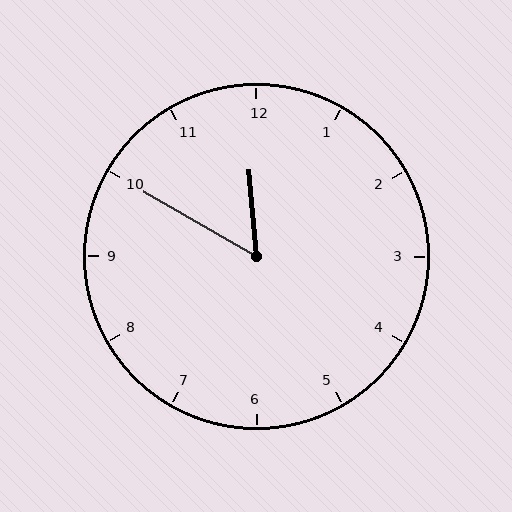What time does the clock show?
11:50.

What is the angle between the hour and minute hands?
Approximately 55 degrees.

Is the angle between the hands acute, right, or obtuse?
It is acute.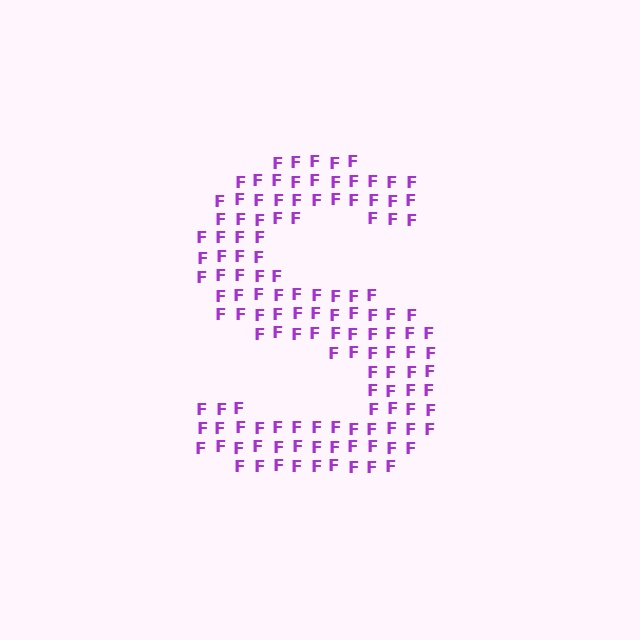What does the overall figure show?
The overall figure shows the letter S.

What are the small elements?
The small elements are letter F's.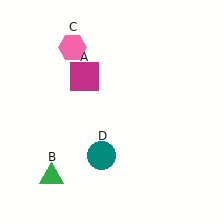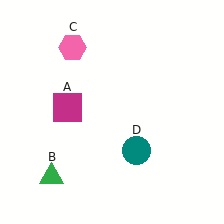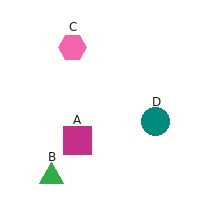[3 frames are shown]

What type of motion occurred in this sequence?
The magenta square (object A), teal circle (object D) rotated counterclockwise around the center of the scene.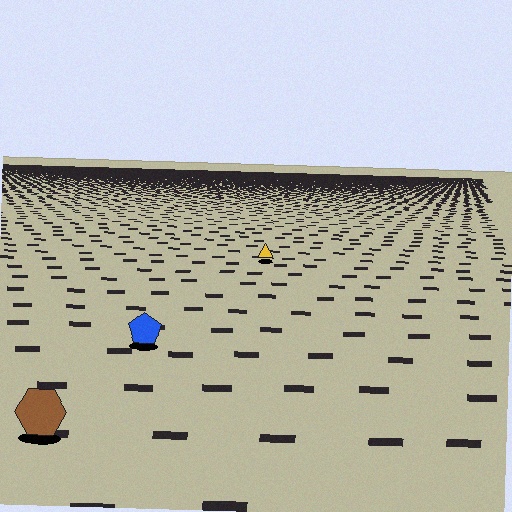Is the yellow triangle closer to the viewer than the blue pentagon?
No. The blue pentagon is closer — you can tell from the texture gradient: the ground texture is coarser near it.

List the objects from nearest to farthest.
From nearest to farthest: the brown hexagon, the blue pentagon, the yellow triangle.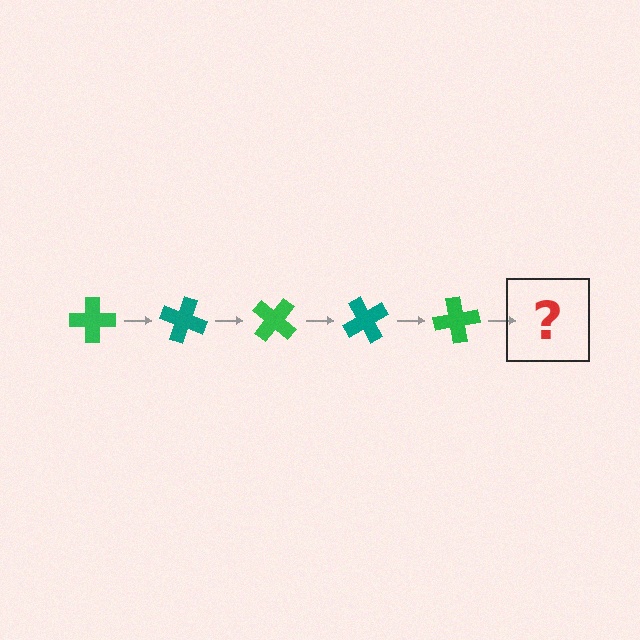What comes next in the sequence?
The next element should be a teal cross, rotated 100 degrees from the start.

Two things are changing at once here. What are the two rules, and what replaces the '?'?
The two rules are that it rotates 20 degrees each step and the color cycles through green and teal. The '?' should be a teal cross, rotated 100 degrees from the start.